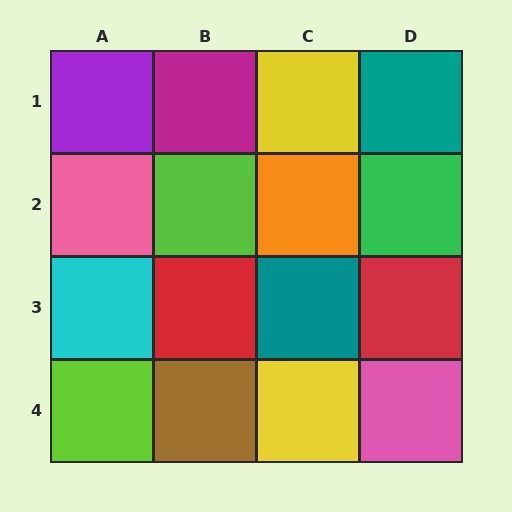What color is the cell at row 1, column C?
Yellow.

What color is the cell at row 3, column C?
Teal.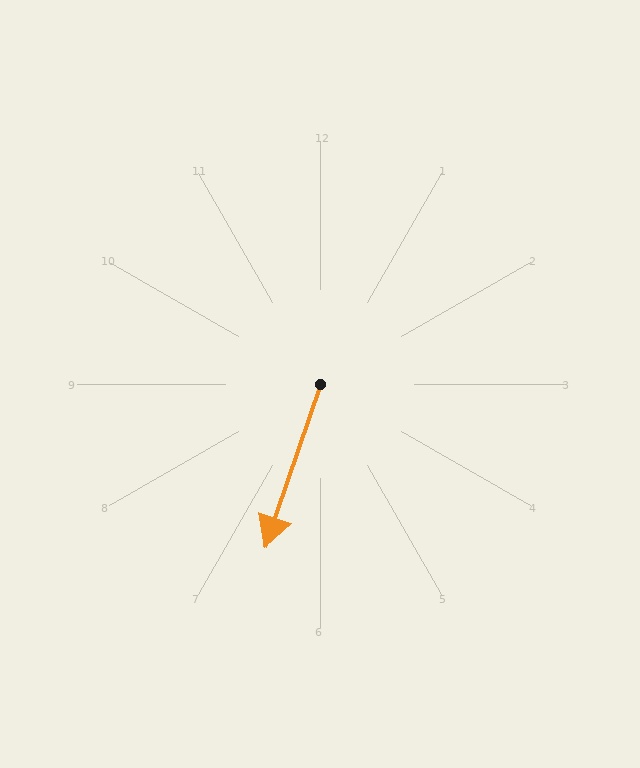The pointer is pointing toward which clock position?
Roughly 7 o'clock.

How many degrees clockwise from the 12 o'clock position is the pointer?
Approximately 199 degrees.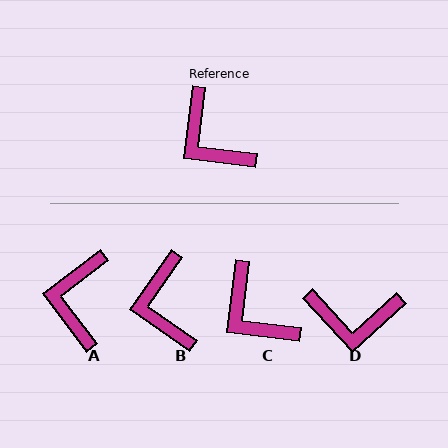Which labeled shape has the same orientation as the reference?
C.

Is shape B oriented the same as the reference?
No, it is off by about 28 degrees.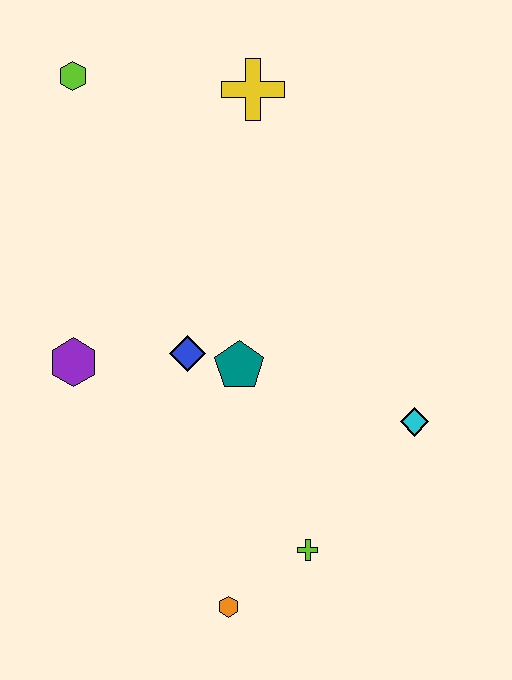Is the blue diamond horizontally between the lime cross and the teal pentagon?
No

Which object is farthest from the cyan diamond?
The lime hexagon is farthest from the cyan diamond.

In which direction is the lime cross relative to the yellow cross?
The lime cross is below the yellow cross.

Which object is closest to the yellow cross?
The lime hexagon is closest to the yellow cross.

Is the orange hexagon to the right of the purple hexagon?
Yes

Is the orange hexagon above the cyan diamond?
No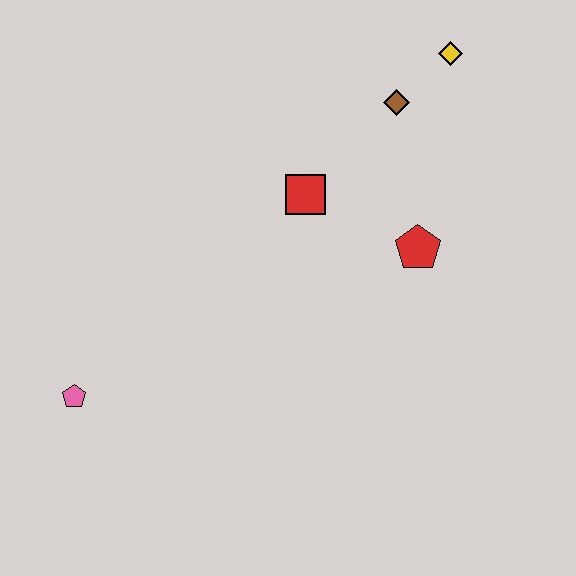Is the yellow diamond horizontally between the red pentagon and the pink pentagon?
No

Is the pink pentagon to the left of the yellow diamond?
Yes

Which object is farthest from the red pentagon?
The pink pentagon is farthest from the red pentagon.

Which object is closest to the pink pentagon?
The red square is closest to the pink pentagon.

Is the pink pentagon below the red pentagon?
Yes